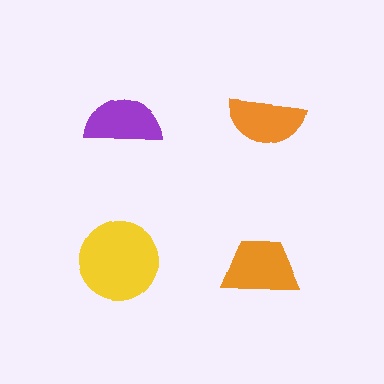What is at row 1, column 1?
A purple semicircle.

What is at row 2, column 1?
A yellow circle.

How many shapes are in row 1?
2 shapes.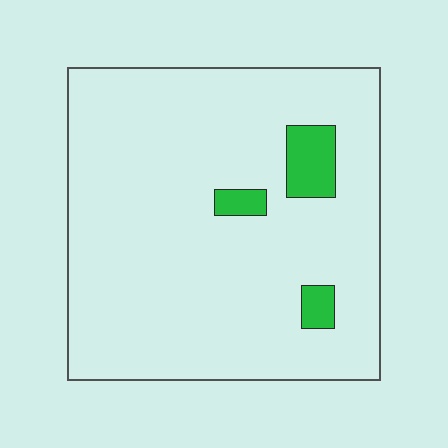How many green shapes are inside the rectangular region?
3.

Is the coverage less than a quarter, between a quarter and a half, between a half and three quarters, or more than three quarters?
Less than a quarter.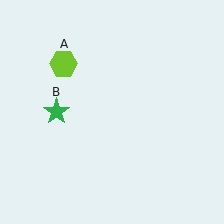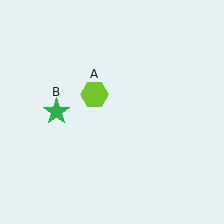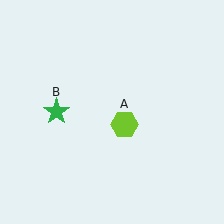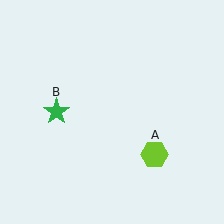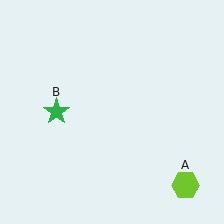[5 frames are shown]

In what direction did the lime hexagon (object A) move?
The lime hexagon (object A) moved down and to the right.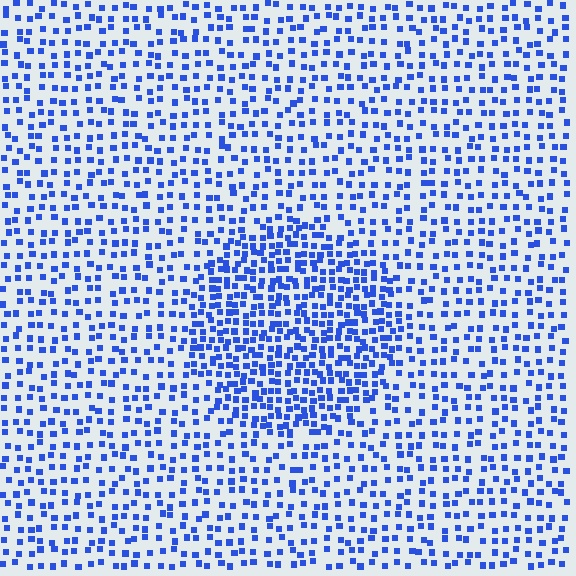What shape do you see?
I see a circle.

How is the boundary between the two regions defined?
The boundary is defined by a change in element density (approximately 1.9x ratio). All elements are the same color, size, and shape.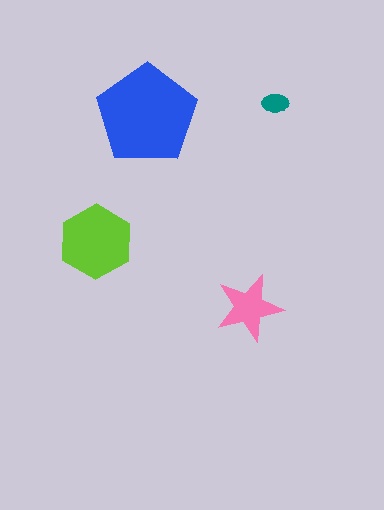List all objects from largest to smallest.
The blue pentagon, the lime hexagon, the pink star, the teal ellipse.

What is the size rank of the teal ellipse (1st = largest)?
4th.